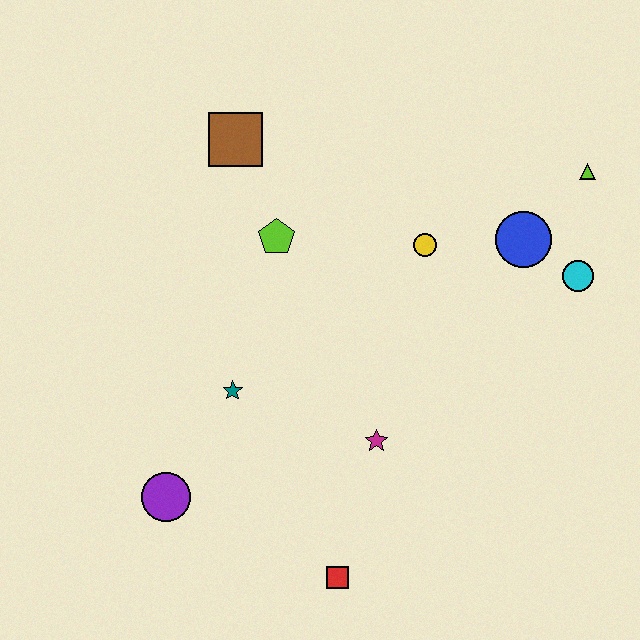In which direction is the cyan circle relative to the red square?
The cyan circle is above the red square.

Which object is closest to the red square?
The magenta star is closest to the red square.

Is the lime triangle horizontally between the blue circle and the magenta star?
No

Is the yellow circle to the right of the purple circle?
Yes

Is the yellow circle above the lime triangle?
No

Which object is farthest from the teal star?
The lime triangle is farthest from the teal star.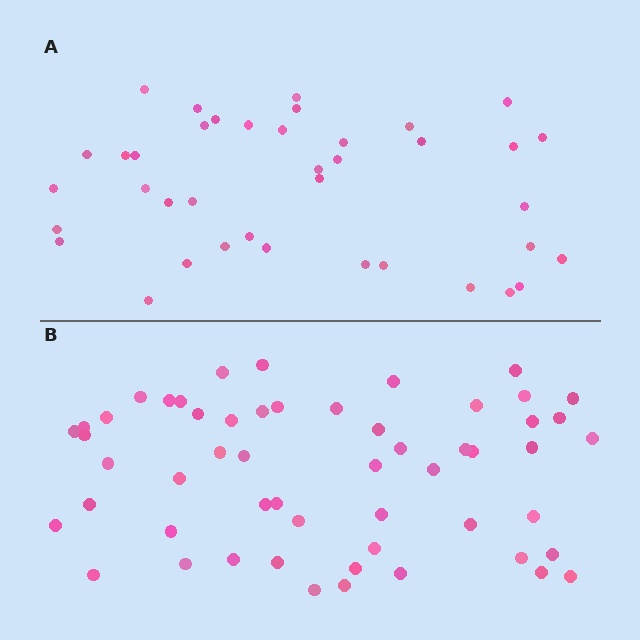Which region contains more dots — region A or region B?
Region B (the bottom region) has more dots.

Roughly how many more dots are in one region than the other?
Region B has approximately 15 more dots than region A.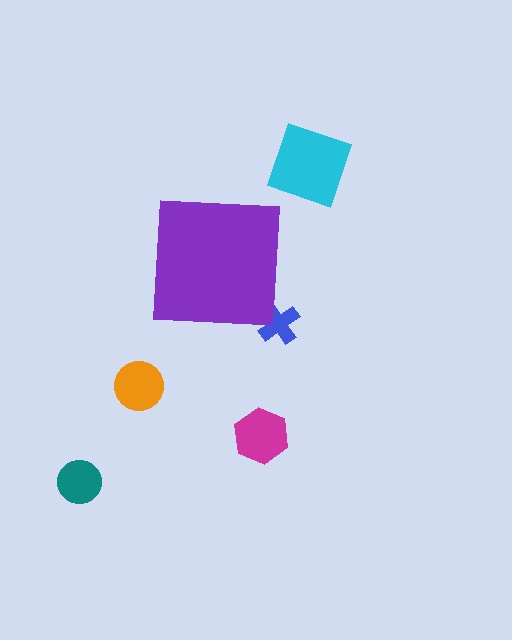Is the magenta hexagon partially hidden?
No, the magenta hexagon is fully visible.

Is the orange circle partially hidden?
No, the orange circle is fully visible.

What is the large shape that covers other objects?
A purple square.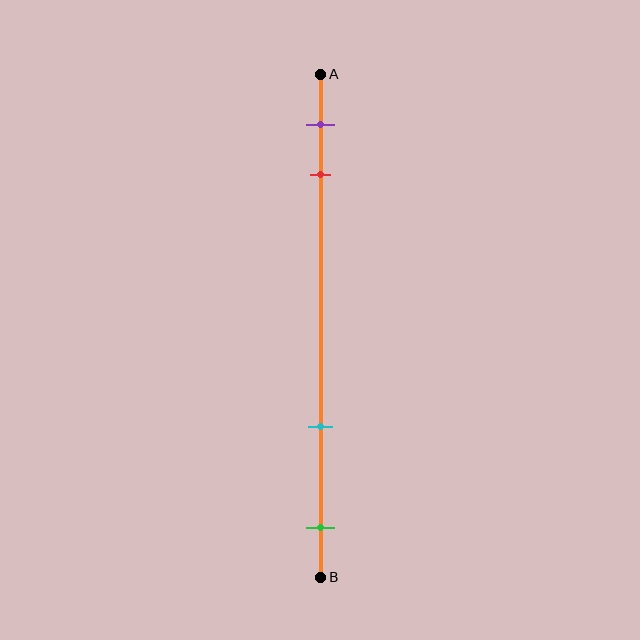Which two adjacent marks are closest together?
The purple and red marks are the closest adjacent pair.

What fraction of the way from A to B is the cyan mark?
The cyan mark is approximately 70% (0.7) of the way from A to B.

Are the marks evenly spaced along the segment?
No, the marks are not evenly spaced.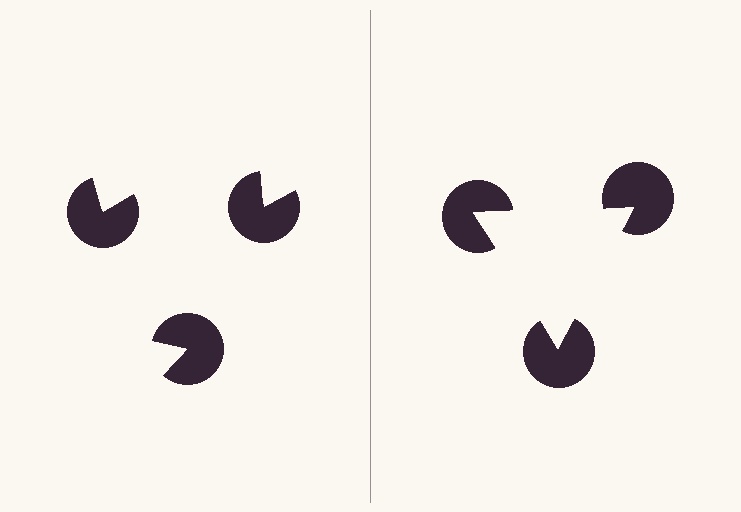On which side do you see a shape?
An illusory triangle appears on the right side. On the left side the wedge cuts are rotated, so no coherent shape forms.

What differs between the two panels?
The pac-man discs are positioned identically on both sides; only the wedge orientations differ. On the right they align to a triangle; on the left they are misaligned.